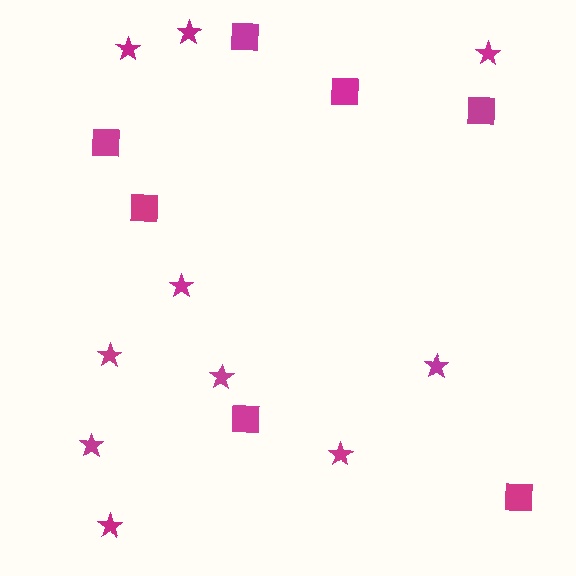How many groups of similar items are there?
There are 2 groups: one group of squares (7) and one group of stars (10).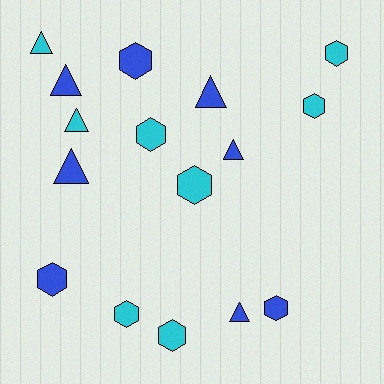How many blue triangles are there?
There are 5 blue triangles.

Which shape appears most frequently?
Hexagon, with 9 objects.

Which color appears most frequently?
Cyan, with 8 objects.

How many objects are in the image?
There are 16 objects.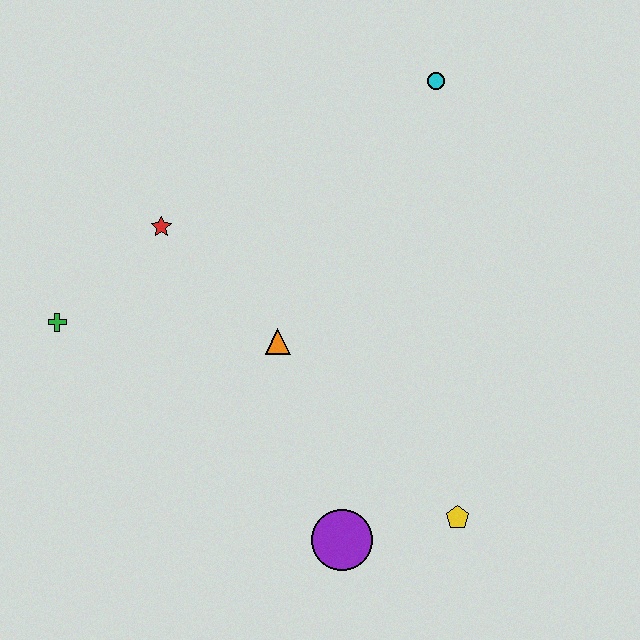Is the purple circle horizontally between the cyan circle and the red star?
Yes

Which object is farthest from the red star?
The yellow pentagon is farthest from the red star.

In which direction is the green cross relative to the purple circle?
The green cross is to the left of the purple circle.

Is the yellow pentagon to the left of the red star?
No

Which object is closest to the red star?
The green cross is closest to the red star.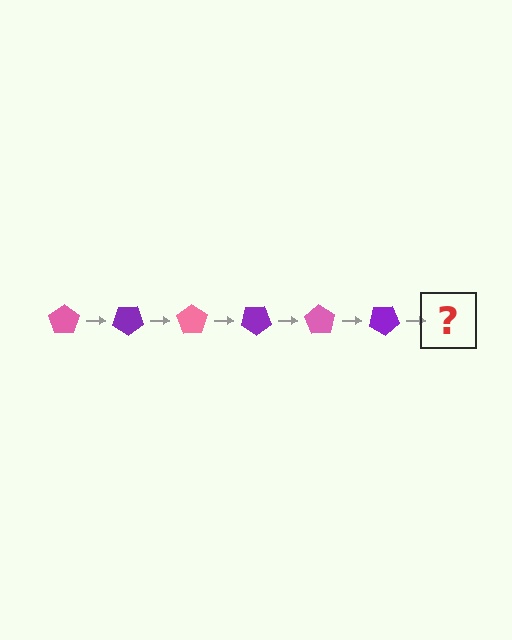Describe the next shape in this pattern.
It should be a pink pentagon, rotated 210 degrees from the start.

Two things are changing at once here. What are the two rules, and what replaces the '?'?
The two rules are that it rotates 35 degrees each step and the color cycles through pink and purple. The '?' should be a pink pentagon, rotated 210 degrees from the start.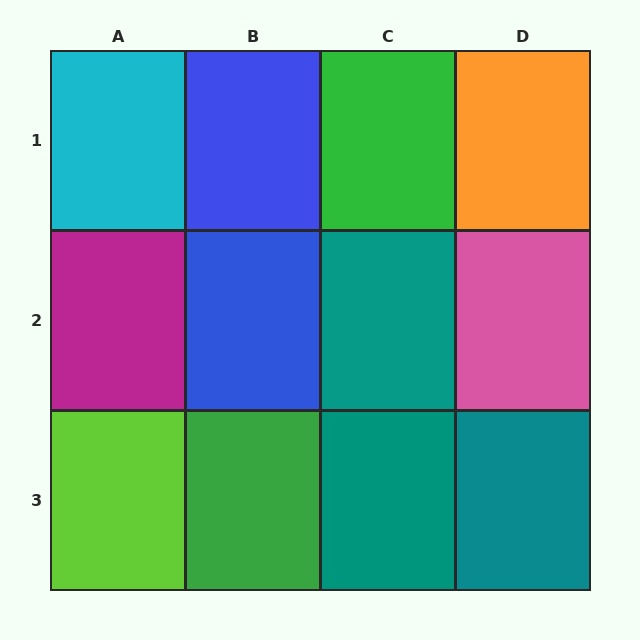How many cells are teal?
3 cells are teal.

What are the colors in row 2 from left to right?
Magenta, blue, teal, pink.